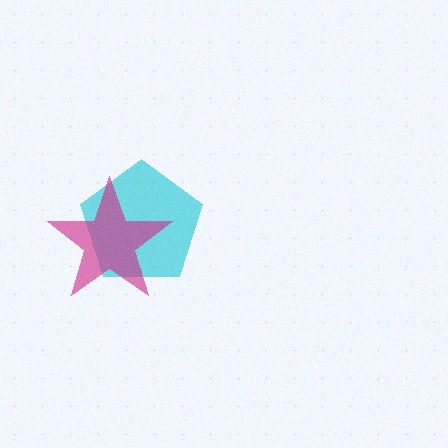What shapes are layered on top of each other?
The layered shapes are: a cyan pentagon, a magenta star.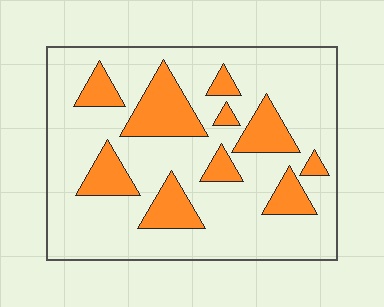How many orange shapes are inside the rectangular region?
10.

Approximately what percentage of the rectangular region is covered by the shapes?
Approximately 25%.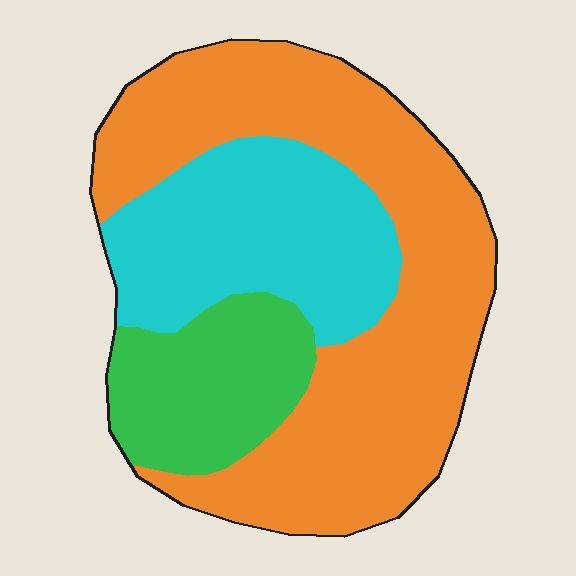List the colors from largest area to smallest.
From largest to smallest: orange, cyan, green.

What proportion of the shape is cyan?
Cyan covers about 25% of the shape.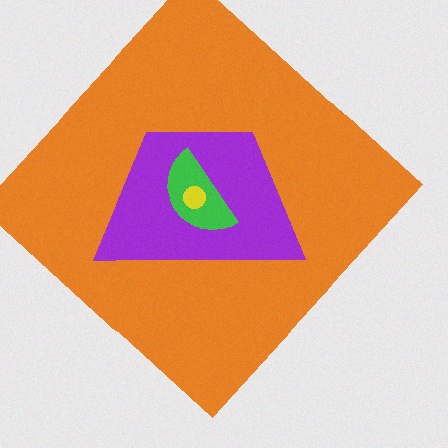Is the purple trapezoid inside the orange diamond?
Yes.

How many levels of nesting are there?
4.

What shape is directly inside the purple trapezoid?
The green semicircle.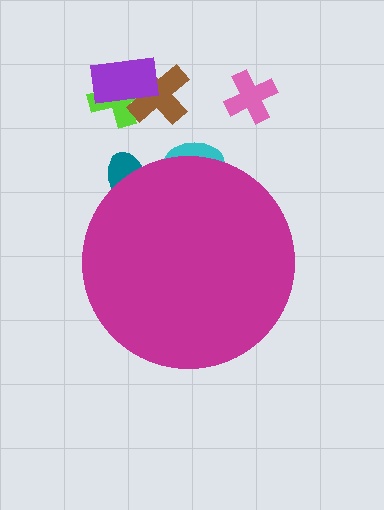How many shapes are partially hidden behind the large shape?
2 shapes are partially hidden.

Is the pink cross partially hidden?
No, the pink cross is fully visible.